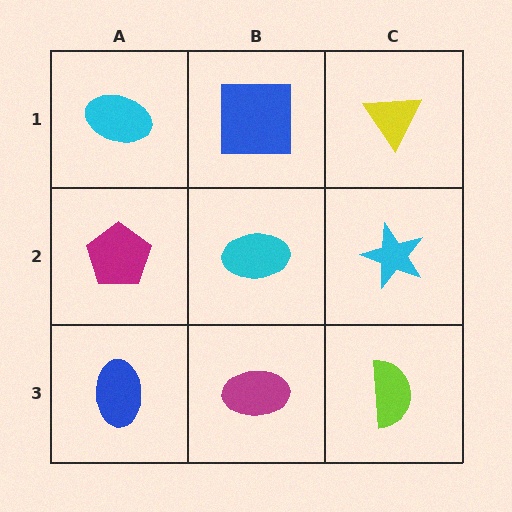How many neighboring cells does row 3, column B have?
3.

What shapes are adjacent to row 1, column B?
A cyan ellipse (row 2, column B), a cyan ellipse (row 1, column A), a yellow triangle (row 1, column C).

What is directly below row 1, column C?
A cyan star.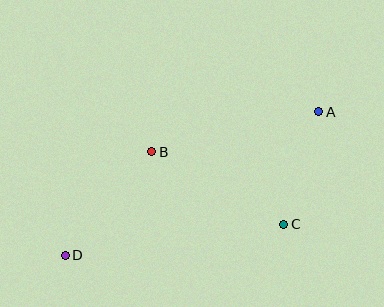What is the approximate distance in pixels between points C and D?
The distance between C and D is approximately 221 pixels.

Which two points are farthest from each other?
Points A and D are farthest from each other.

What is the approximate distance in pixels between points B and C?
The distance between B and C is approximately 151 pixels.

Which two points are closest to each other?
Points A and C are closest to each other.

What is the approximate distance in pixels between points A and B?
The distance between A and B is approximately 172 pixels.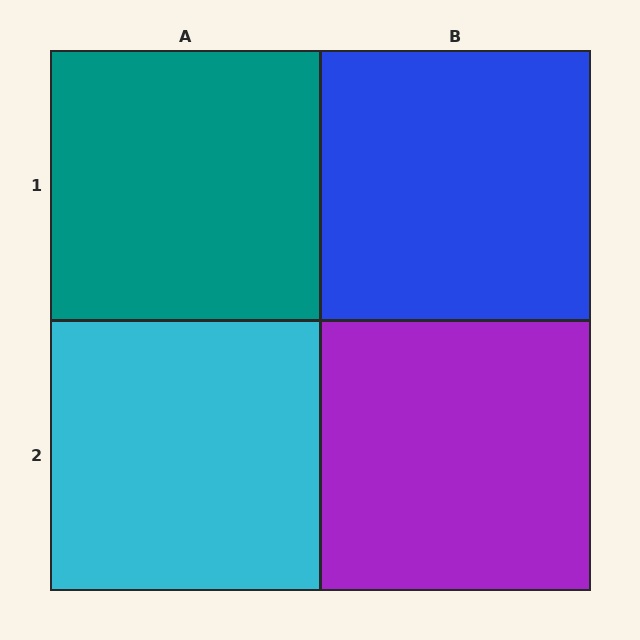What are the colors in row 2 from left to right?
Cyan, purple.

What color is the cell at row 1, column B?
Blue.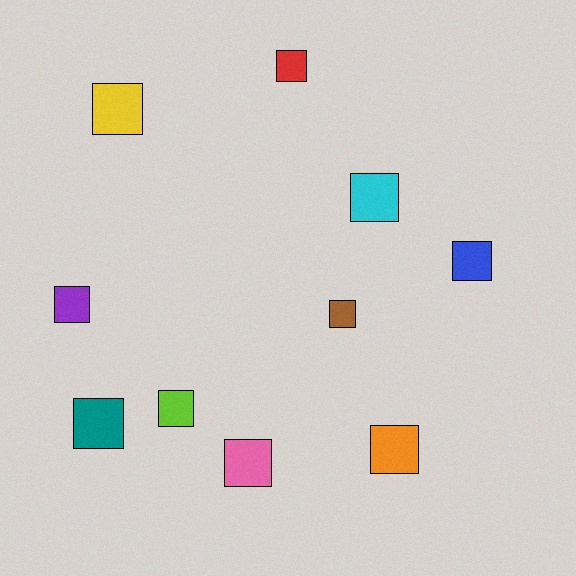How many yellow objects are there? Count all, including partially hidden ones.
There is 1 yellow object.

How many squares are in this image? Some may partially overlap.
There are 10 squares.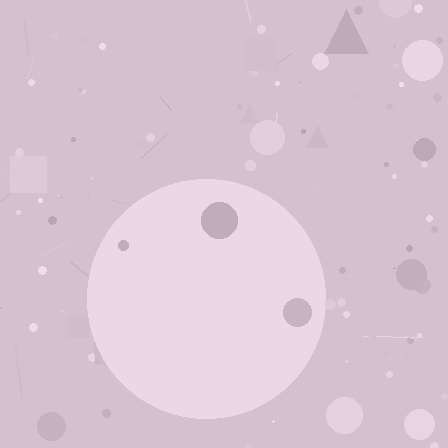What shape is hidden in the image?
A circle is hidden in the image.